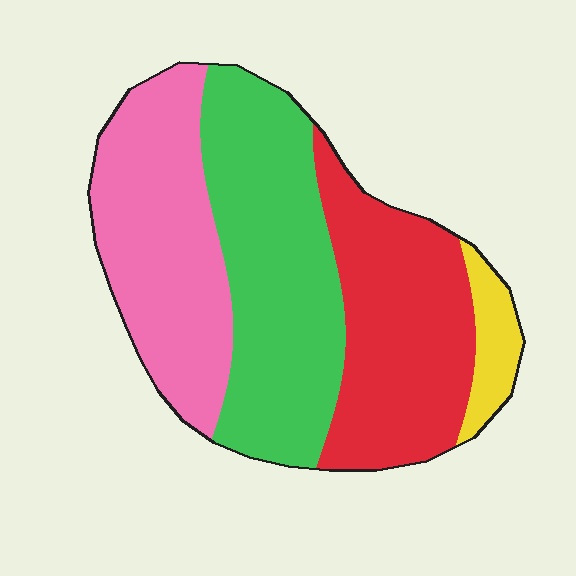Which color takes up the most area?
Green, at roughly 35%.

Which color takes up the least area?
Yellow, at roughly 5%.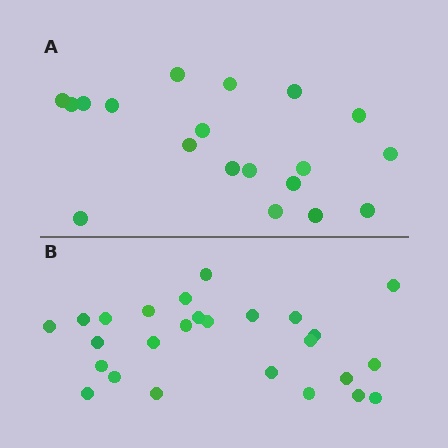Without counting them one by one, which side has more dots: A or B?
Region B (the bottom region) has more dots.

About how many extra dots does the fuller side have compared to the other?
Region B has roughly 8 or so more dots than region A.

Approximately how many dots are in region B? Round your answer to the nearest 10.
About 30 dots. (The exact count is 26, which rounds to 30.)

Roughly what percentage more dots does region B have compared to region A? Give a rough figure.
About 35% more.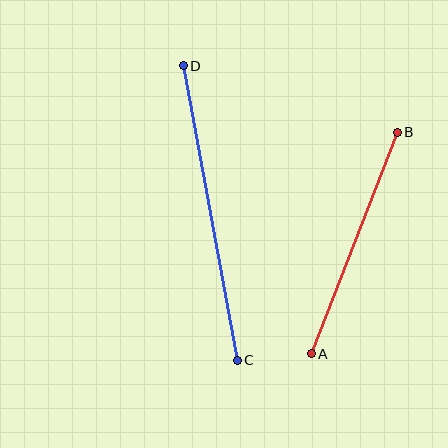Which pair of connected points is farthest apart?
Points C and D are farthest apart.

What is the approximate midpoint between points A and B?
The midpoint is at approximately (354, 243) pixels.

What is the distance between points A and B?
The distance is approximately 238 pixels.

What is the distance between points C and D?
The distance is approximately 299 pixels.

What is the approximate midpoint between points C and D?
The midpoint is at approximately (210, 213) pixels.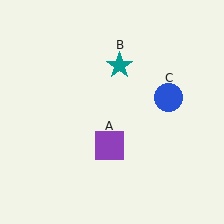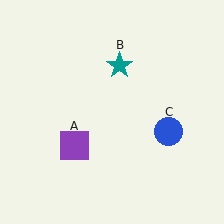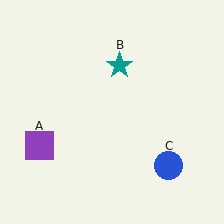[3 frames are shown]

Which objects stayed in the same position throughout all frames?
Teal star (object B) remained stationary.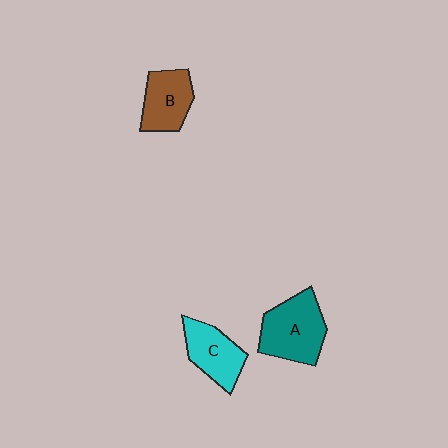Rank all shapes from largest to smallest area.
From largest to smallest: A (teal), C (cyan), B (brown).